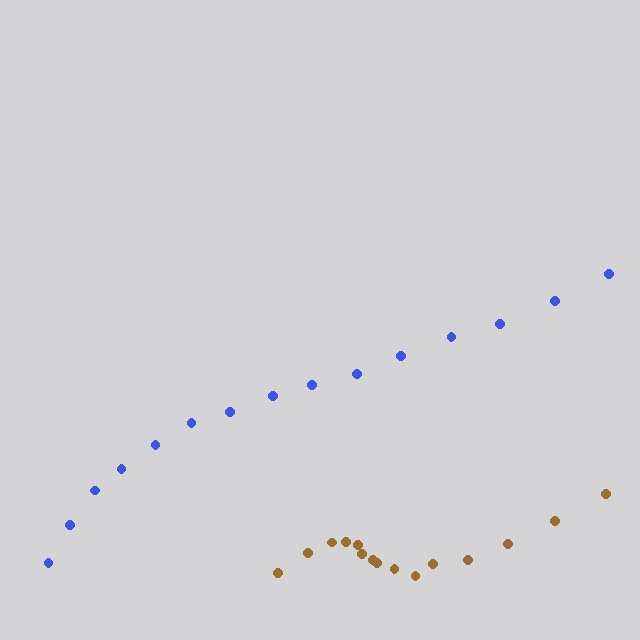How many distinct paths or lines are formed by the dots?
There are 2 distinct paths.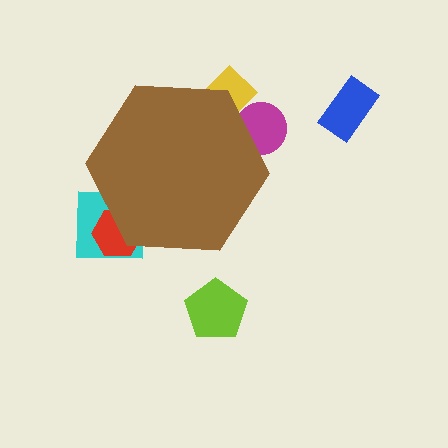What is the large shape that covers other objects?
A brown hexagon.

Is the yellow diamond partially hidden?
Yes, the yellow diamond is partially hidden behind the brown hexagon.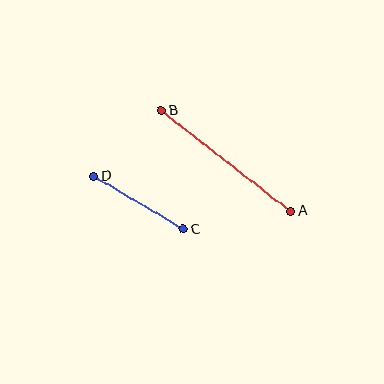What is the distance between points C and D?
The distance is approximately 103 pixels.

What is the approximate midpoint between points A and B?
The midpoint is at approximately (226, 161) pixels.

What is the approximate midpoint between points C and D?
The midpoint is at approximately (139, 203) pixels.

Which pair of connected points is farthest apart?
Points A and B are farthest apart.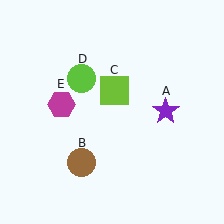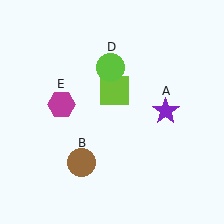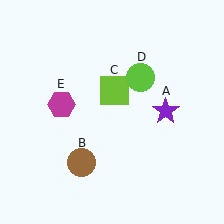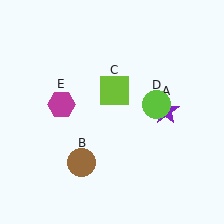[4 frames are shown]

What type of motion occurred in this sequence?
The lime circle (object D) rotated clockwise around the center of the scene.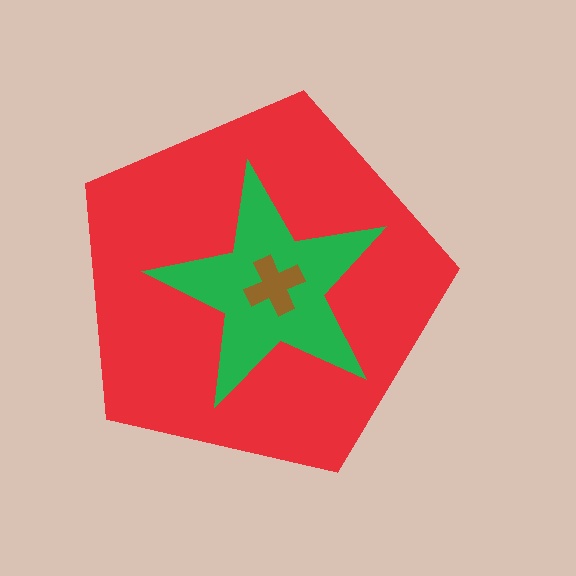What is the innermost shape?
The brown cross.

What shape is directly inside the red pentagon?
The green star.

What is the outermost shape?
The red pentagon.